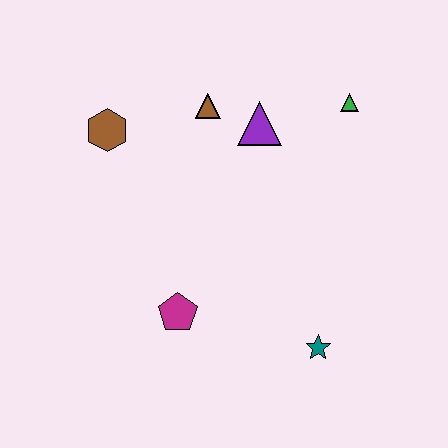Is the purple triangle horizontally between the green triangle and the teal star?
No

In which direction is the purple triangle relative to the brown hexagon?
The purple triangle is to the right of the brown hexagon.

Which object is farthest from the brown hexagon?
The teal star is farthest from the brown hexagon.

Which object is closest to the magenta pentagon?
The teal star is closest to the magenta pentagon.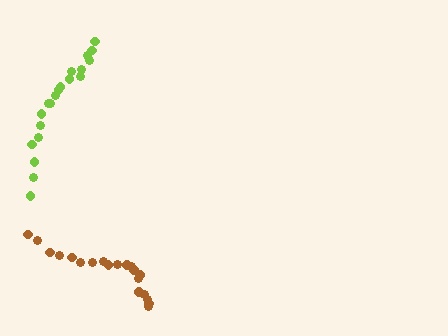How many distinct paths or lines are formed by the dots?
There are 2 distinct paths.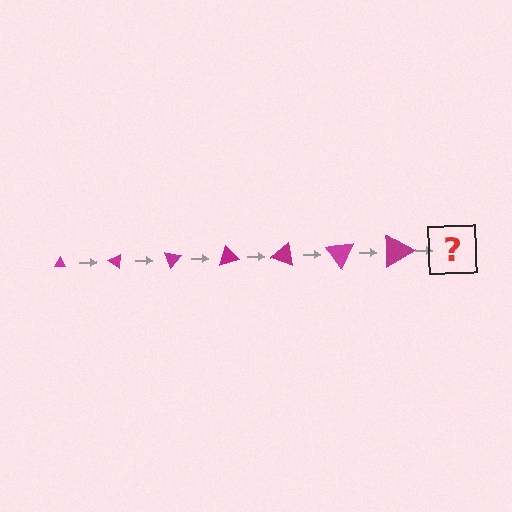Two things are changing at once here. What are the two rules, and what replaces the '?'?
The two rules are that the triangle grows larger each step and it rotates 35 degrees each step. The '?' should be a triangle, larger than the previous one and rotated 245 degrees from the start.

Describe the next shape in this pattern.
It should be a triangle, larger than the previous one and rotated 245 degrees from the start.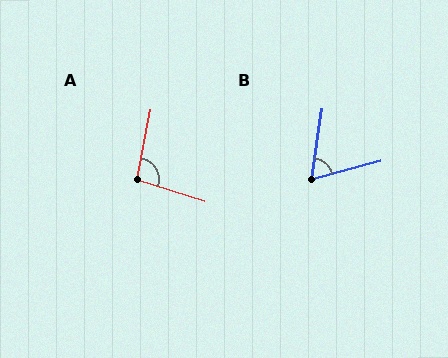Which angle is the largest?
A, at approximately 96 degrees.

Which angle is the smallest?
B, at approximately 67 degrees.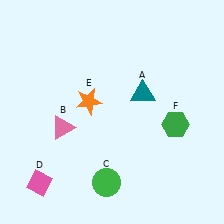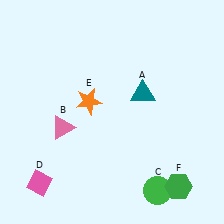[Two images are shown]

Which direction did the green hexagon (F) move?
The green hexagon (F) moved down.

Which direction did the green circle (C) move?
The green circle (C) moved right.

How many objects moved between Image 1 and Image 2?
2 objects moved between the two images.